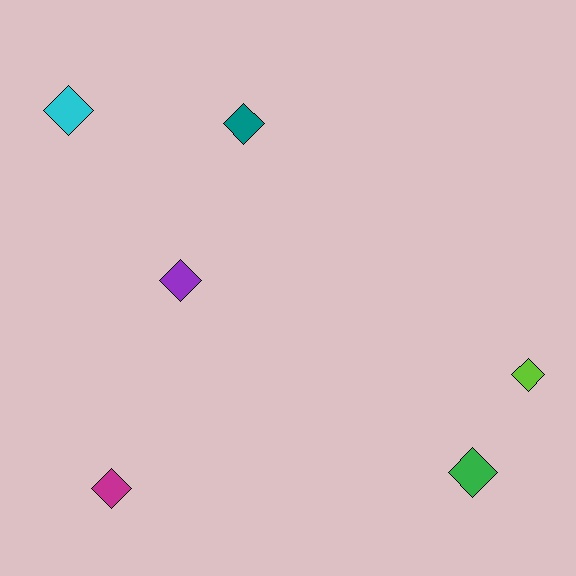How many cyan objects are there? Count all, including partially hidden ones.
There is 1 cyan object.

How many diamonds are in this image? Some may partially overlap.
There are 6 diamonds.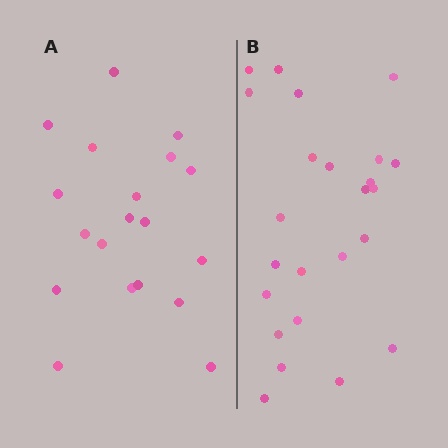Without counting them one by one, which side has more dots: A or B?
Region B (the right region) has more dots.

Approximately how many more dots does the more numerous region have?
Region B has about 5 more dots than region A.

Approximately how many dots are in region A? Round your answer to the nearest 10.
About 20 dots. (The exact count is 19, which rounds to 20.)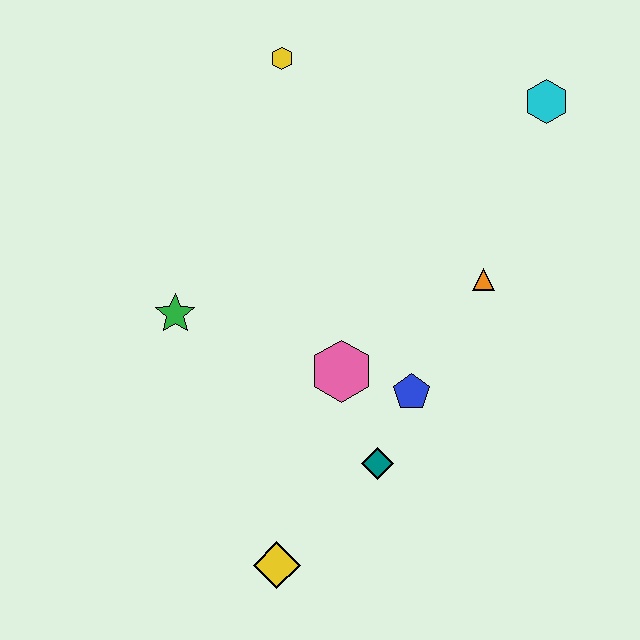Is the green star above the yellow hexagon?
No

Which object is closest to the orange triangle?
The blue pentagon is closest to the orange triangle.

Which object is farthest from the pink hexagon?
The cyan hexagon is farthest from the pink hexagon.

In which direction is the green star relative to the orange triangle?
The green star is to the left of the orange triangle.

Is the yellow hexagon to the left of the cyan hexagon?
Yes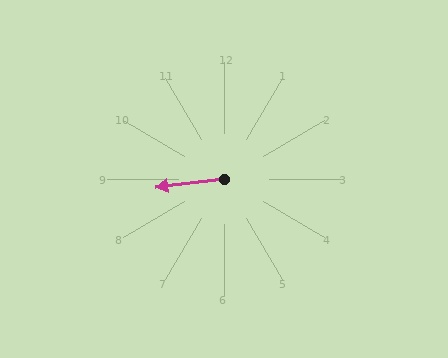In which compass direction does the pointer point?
West.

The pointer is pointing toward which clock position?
Roughly 9 o'clock.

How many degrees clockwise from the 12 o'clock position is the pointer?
Approximately 263 degrees.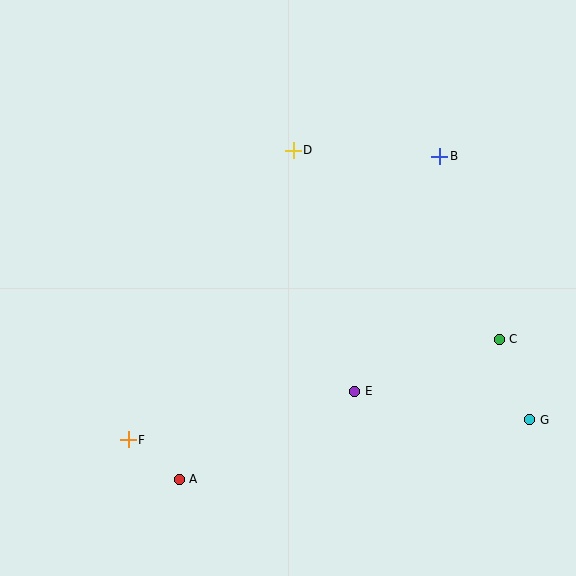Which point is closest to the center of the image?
Point E at (355, 391) is closest to the center.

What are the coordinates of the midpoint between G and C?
The midpoint between G and C is at (514, 379).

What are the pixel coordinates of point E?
Point E is at (355, 391).